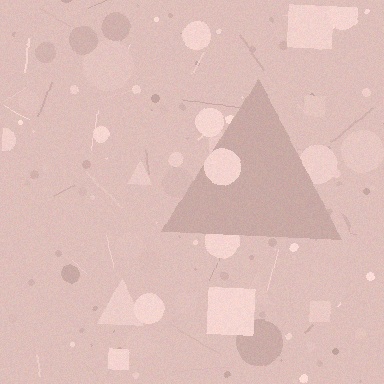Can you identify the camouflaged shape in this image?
The camouflaged shape is a triangle.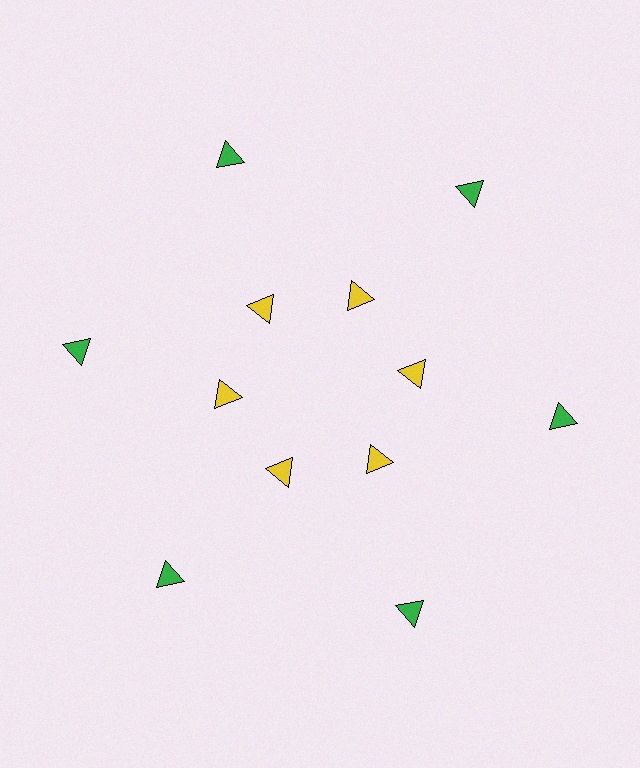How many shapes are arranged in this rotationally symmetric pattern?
There are 12 shapes, arranged in 6 groups of 2.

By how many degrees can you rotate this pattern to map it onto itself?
The pattern maps onto itself every 60 degrees of rotation.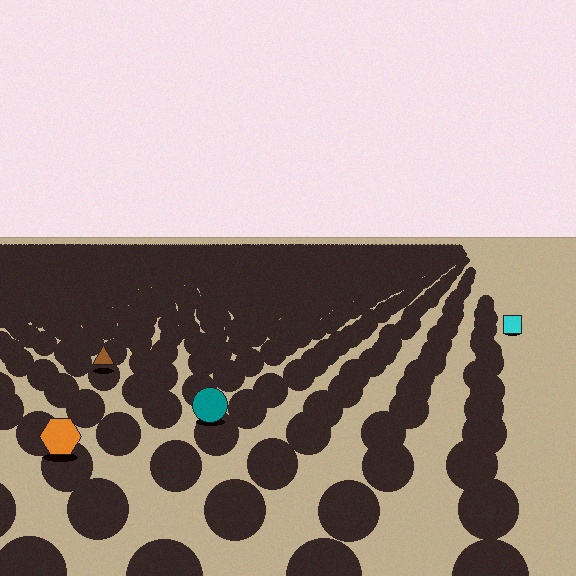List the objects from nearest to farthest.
From nearest to farthest: the orange hexagon, the teal circle, the brown triangle, the cyan square.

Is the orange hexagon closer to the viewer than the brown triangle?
Yes. The orange hexagon is closer — you can tell from the texture gradient: the ground texture is coarser near it.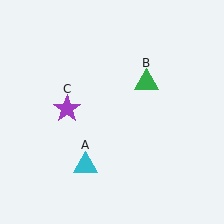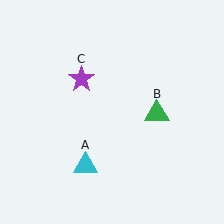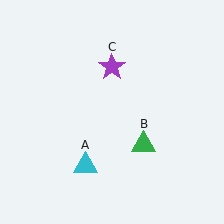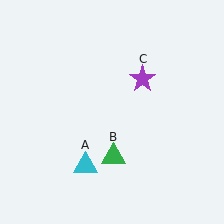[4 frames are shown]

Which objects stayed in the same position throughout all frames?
Cyan triangle (object A) remained stationary.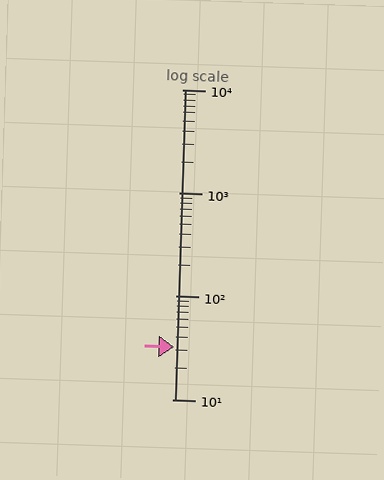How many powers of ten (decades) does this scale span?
The scale spans 3 decades, from 10 to 10000.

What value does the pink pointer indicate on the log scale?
The pointer indicates approximately 32.